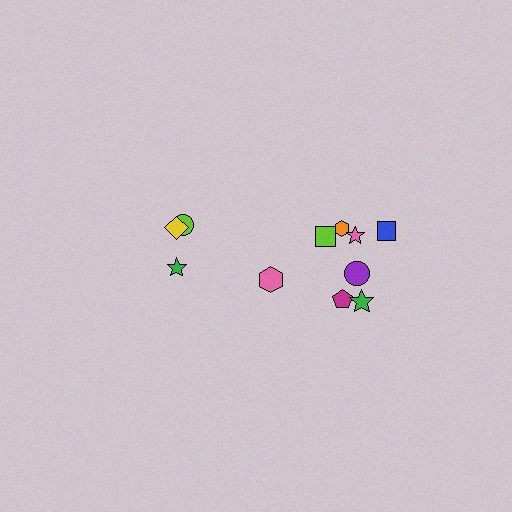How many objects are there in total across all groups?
There are 11 objects.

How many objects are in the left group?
There are 3 objects.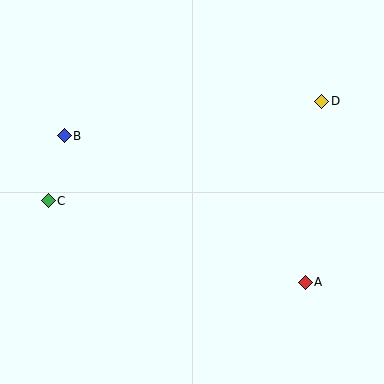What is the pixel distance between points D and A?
The distance between D and A is 182 pixels.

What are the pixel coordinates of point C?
Point C is at (48, 201).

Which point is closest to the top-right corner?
Point D is closest to the top-right corner.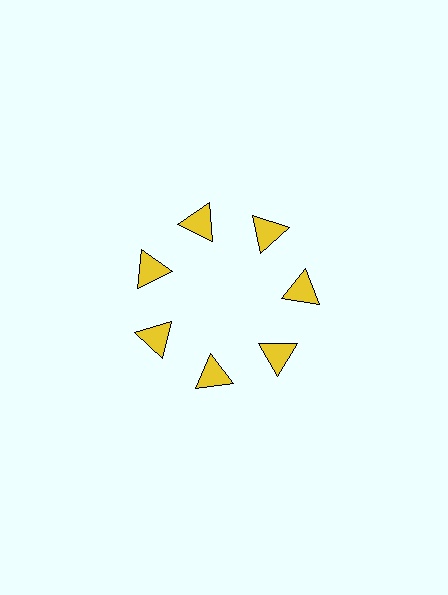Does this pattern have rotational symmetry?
Yes, this pattern has 7-fold rotational symmetry. It looks the same after rotating 51 degrees around the center.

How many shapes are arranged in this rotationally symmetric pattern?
There are 7 shapes, arranged in 7 groups of 1.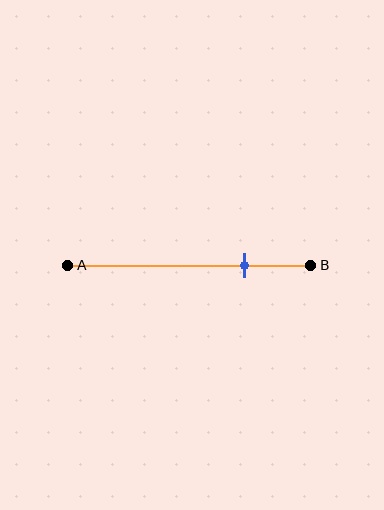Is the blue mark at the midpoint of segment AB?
No, the mark is at about 75% from A, not at the 50% midpoint.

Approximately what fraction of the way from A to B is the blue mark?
The blue mark is approximately 75% of the way from A to B.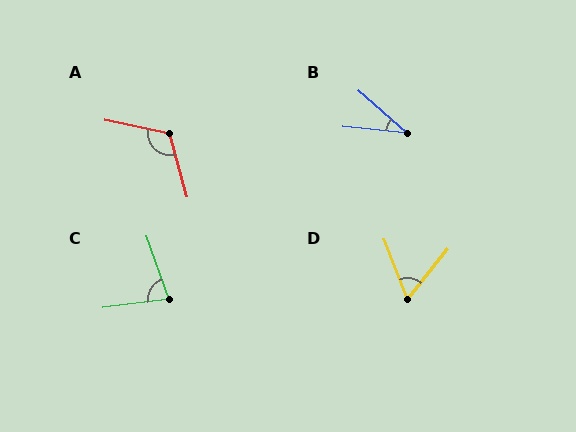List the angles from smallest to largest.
B (36°), D (60°), C (78°), A (118°).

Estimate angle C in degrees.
Approximately 78 degrees.